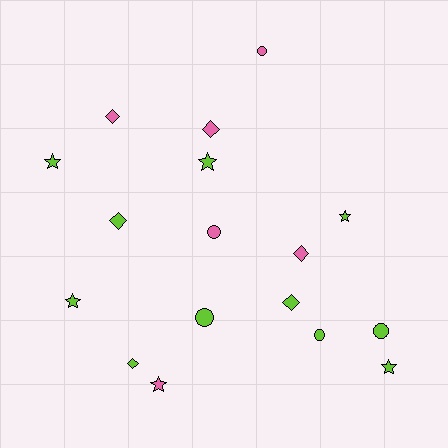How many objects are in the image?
There are 17 objects.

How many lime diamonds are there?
There are 3 lime diamonds.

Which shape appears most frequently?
Star, with 6 objects.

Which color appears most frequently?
Lime, with 11 objects.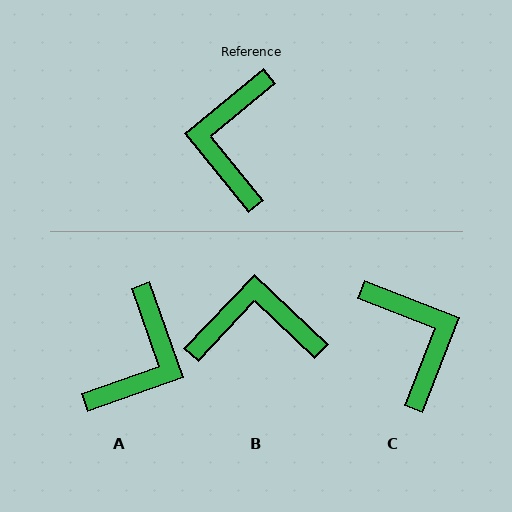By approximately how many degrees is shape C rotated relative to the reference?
Approximately 151 degrees clockwise.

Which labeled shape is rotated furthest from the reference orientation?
A, about 160 degrees away.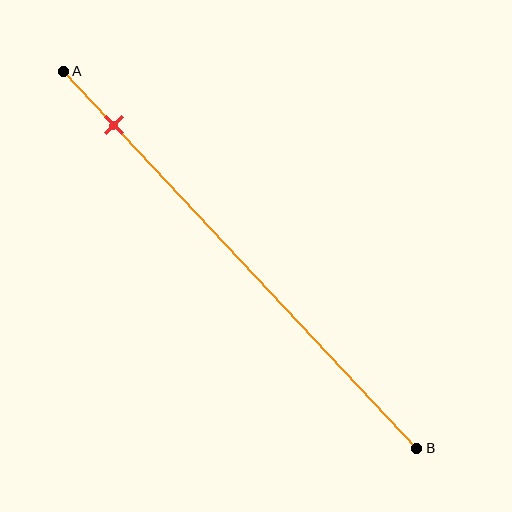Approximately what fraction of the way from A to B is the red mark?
The red mark is approximately 15% of the way from A to B.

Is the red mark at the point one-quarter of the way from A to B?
No, the mark is at about 15% from A, not at the 25% one-quarter point.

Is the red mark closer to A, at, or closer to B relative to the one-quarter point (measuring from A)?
The red mark is closer to point A than the one-quarter point of segment AB.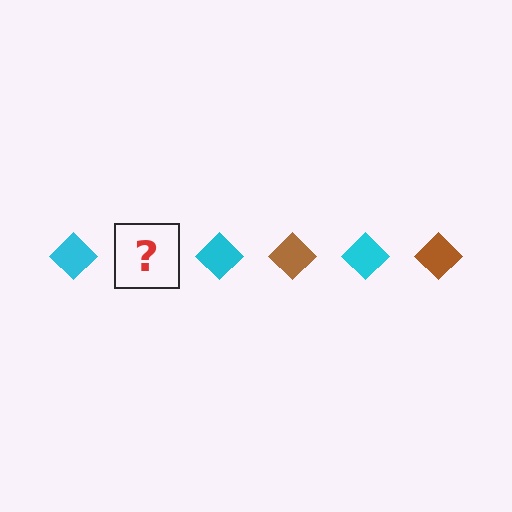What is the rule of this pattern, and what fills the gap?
The rule is that the pattern cycles through cyan, brown diamonds. The gap should be filled with a brown diamond.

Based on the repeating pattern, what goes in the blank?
The blank should be a brown diamond.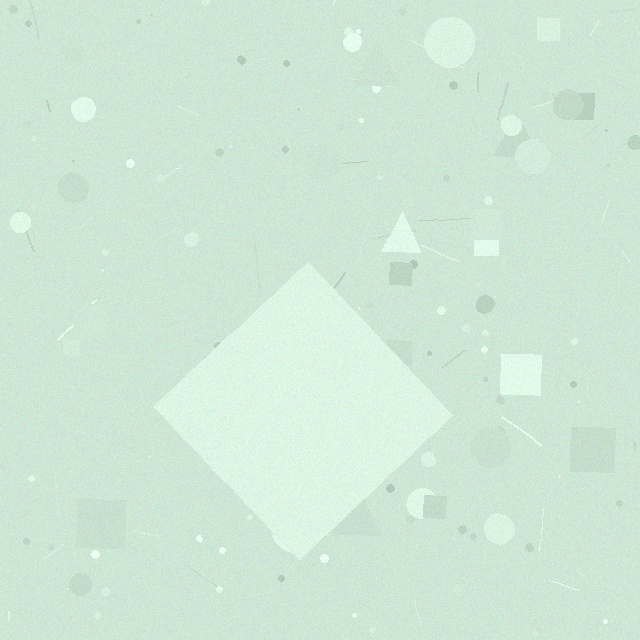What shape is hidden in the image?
A diamond is hidden in the image.